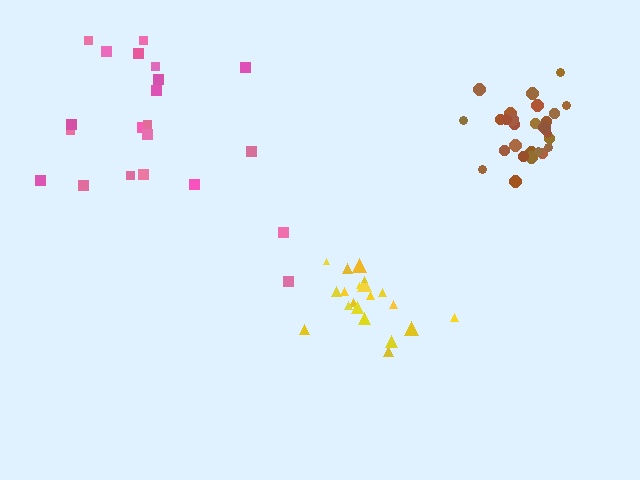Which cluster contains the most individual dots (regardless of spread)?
Brown (27).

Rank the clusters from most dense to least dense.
brown, yellow, pink.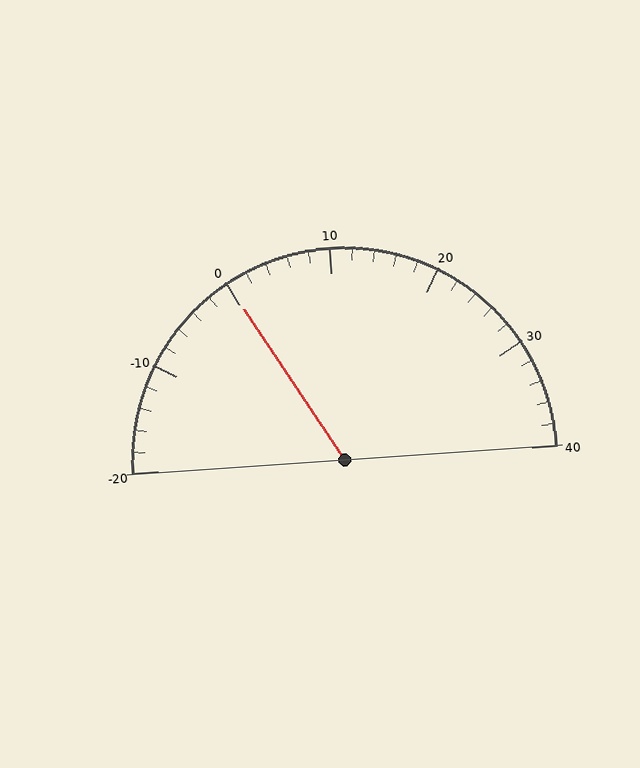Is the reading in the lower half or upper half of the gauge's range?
The reading is in the lower half of the range (-20 to 40).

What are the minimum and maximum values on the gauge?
The gauge ranges from -20 to 40.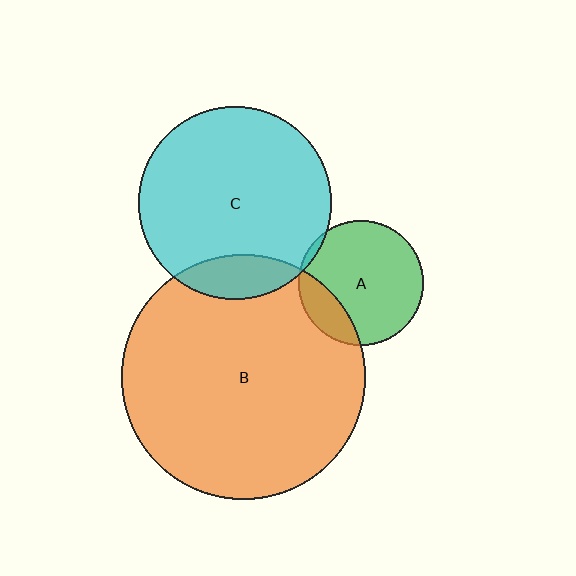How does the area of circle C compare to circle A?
Approximately 2.4 times.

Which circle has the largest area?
Circle B (orange).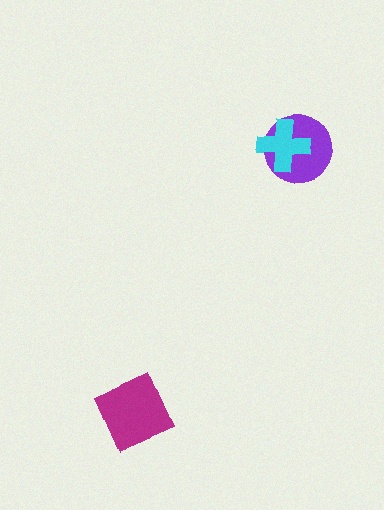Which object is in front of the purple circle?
The cyan cross is in front of the purple circle.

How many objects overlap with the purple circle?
1 object overlaps with the purple circle.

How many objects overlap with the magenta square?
0 objects overlap with the magenta square.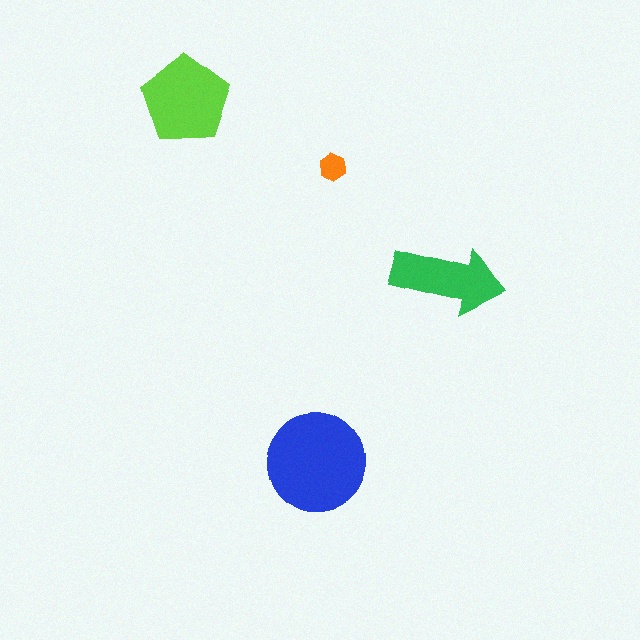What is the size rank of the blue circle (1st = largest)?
1st.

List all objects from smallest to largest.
The orange hexagon, the green arrow, the lime pentagon, the blue circle.